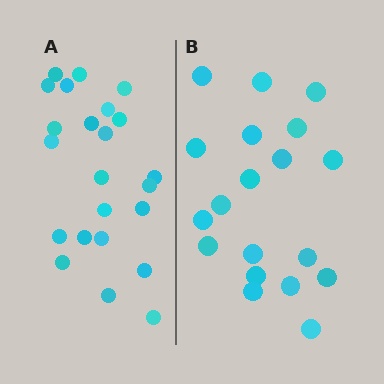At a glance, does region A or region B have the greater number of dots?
Region A (the left region) has more dots.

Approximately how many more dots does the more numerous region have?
Region A has about 4 more dots than region B.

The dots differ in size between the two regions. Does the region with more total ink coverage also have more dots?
No. Region B has more total ink coverage because its dots are larger, but region A actually contains more individual dots. Total area can be misleading — the number of items is what matters here.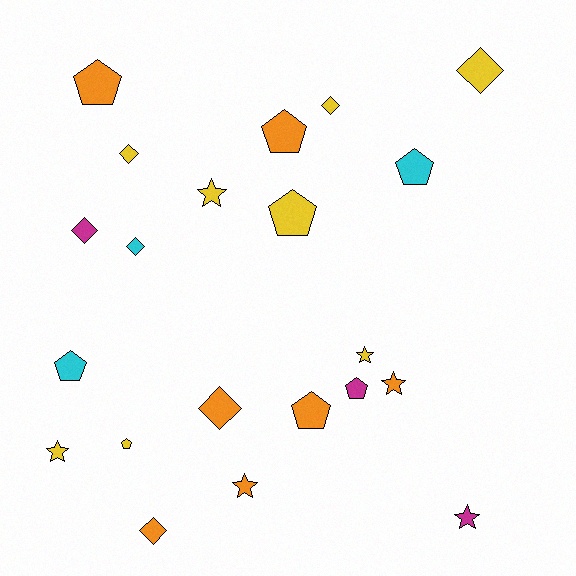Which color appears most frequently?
Yellow, with 8 objects.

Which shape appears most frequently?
Pentagon, with 8 objects.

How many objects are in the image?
There are 21 objects.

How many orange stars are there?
There are 2 orange stars.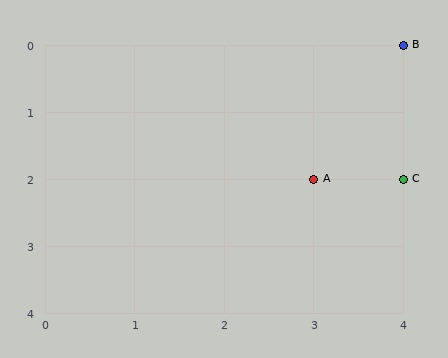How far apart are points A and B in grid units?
Points A and B are 1 column and 2 rows apart (about 2.2 grid units diagonally).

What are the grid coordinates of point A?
Point A is at grid coordinates (3, 2).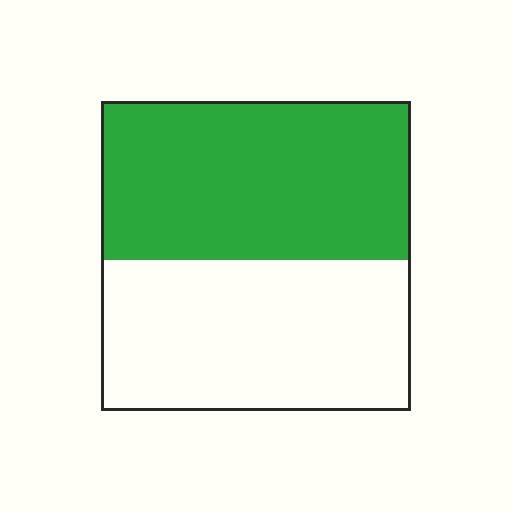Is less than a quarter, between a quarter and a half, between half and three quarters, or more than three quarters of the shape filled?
Between half and three quarters.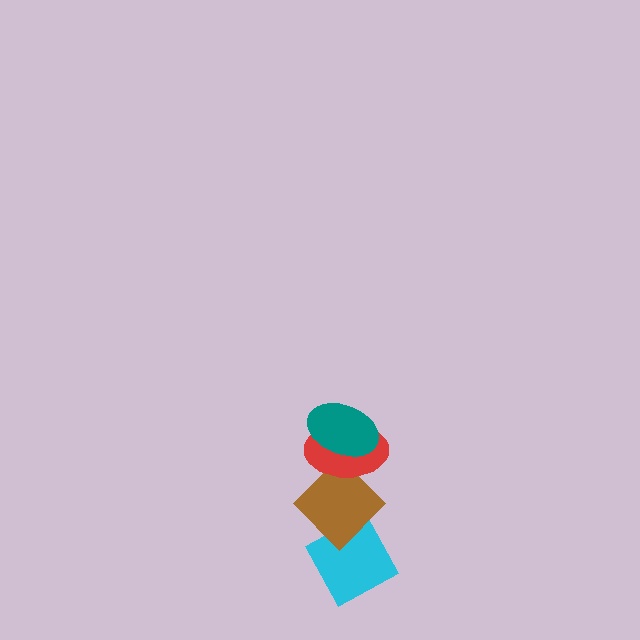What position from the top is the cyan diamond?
The cyan diamond is 4th from the top.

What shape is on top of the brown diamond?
The red ellipse is on top of the brown diamond.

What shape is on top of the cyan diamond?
The brown diamond is on top of the cyan diamond.